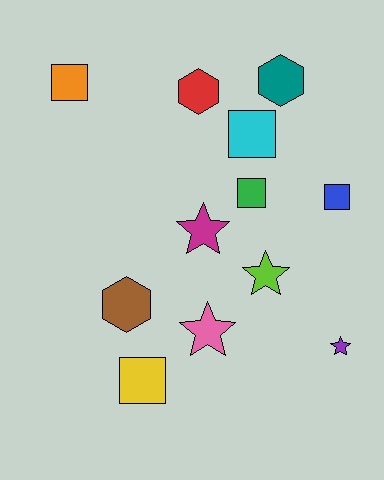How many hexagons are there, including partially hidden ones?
There are 3 hexagons.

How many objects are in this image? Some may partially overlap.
There are 12 objects.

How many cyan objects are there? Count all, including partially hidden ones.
There is 1 cyan object.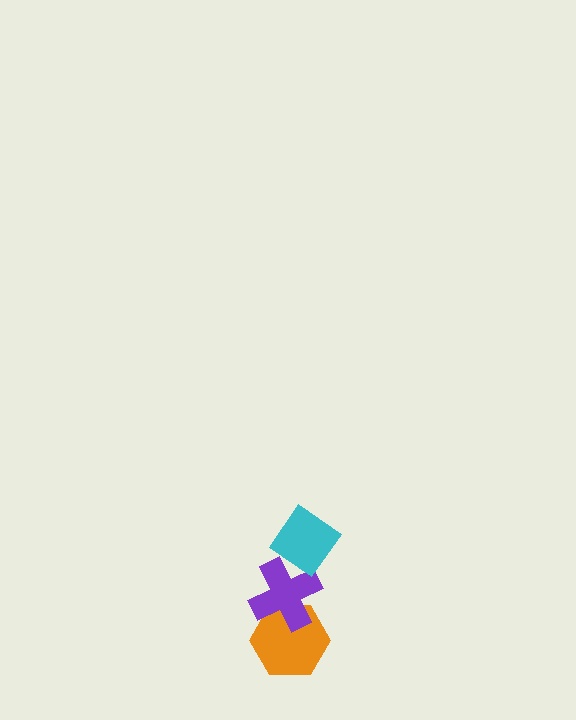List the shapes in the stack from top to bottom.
From top to bottom: the cyan diamond, the purple cross, the orange hexagon.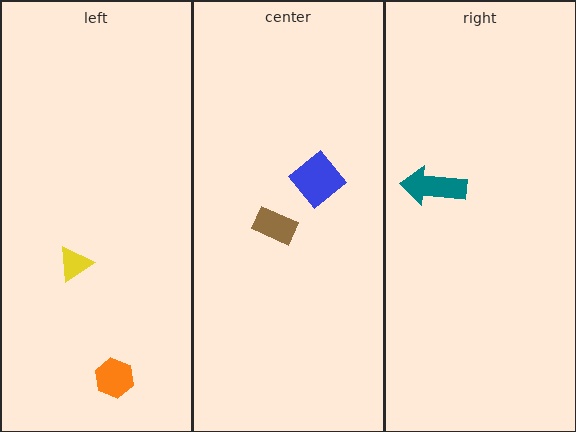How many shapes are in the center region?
2.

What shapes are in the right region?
The teal arrow.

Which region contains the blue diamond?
The center region.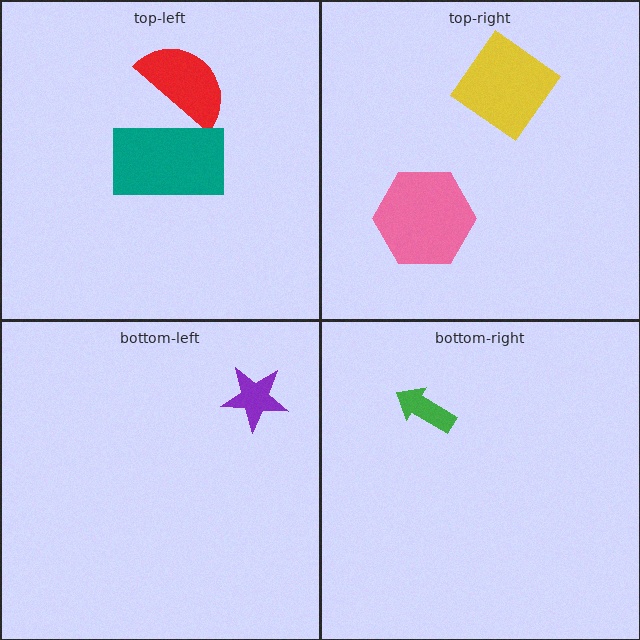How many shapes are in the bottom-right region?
1.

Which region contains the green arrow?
The bottom-right region.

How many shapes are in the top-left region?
2.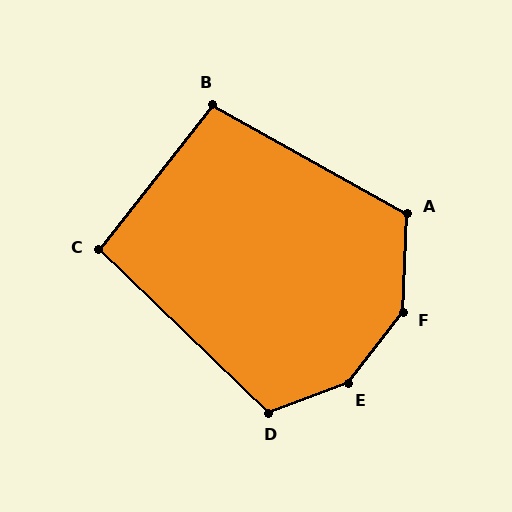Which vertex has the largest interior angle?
E, at approximately 148 degrees.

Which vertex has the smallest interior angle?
C, at approximately 96 degrees.